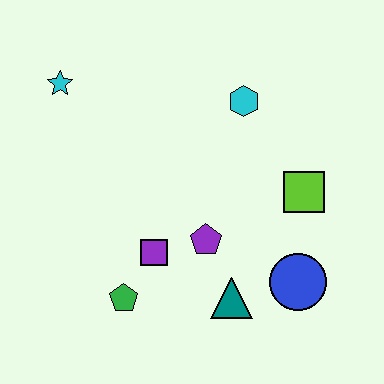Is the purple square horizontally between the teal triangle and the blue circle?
No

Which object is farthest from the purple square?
The cyan star is farthest from the purple square.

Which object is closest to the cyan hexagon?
The lime square is closest to the cyan hexagon.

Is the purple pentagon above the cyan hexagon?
No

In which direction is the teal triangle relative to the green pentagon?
The teal triangle is to the right of the green pentagon.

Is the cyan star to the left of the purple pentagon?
Yes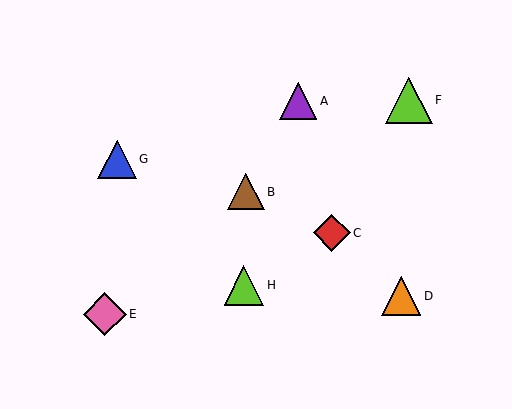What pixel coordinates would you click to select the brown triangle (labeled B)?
Click at (246, 192) to select the brown triangle B.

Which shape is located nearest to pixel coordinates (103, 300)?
The pink diamond (labeled E) at (105, 314) is nearest to that location.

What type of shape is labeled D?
Shape D is an orange triangle.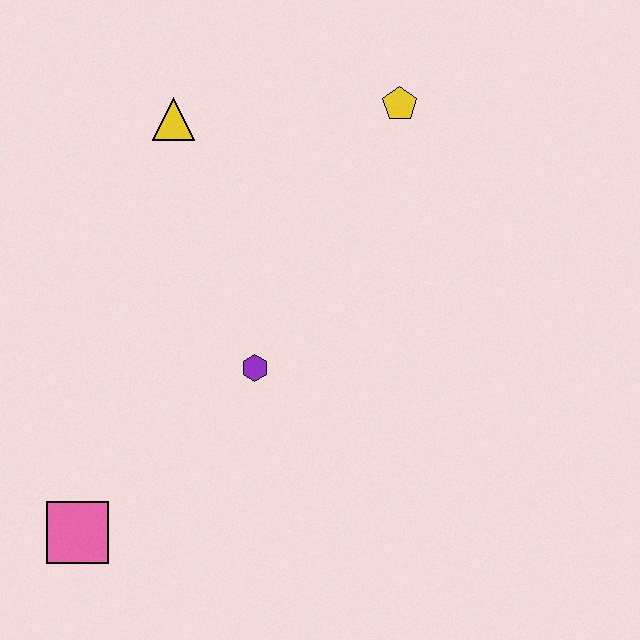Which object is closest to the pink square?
The purple hexagon is closest to the pink square.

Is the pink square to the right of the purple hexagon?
No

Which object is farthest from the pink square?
The yellow pentagon is farthest from the pink square.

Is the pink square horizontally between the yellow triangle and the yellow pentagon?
No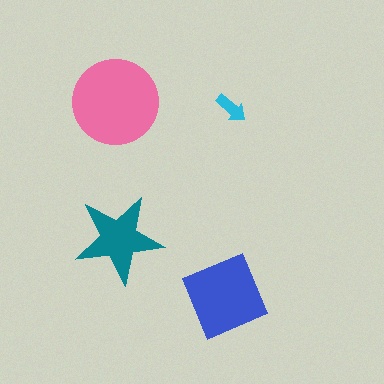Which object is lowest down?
The blue diamond is bottommost.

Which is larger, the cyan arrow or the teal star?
The teal star.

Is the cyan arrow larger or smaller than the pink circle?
Smaller.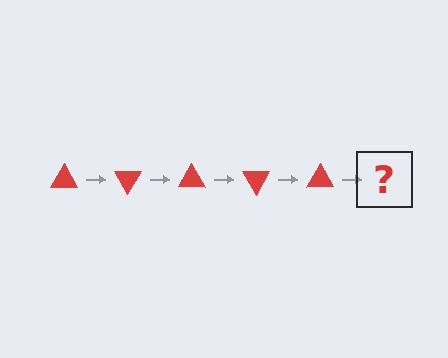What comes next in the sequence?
The next element should be a red triangle rotated 300 degrees.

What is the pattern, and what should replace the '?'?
The pattern is that the triangle rotates 60 degrees each step. The '?' should be a red triangle rotated 300 degrees.